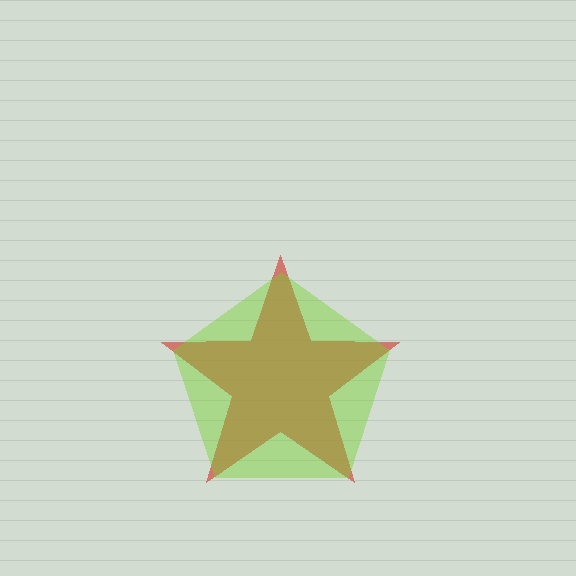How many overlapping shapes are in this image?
There are 2 overlapping shapes in the image.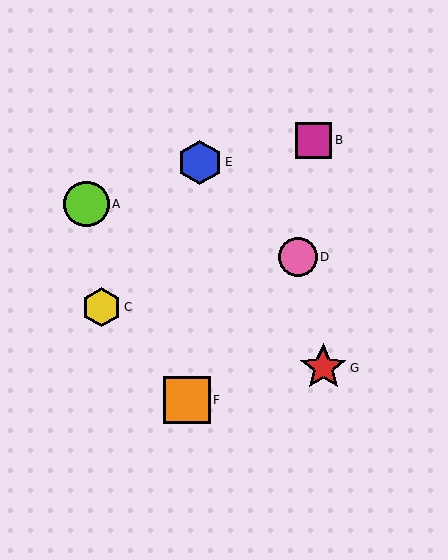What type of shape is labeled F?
Shape F is an orange square.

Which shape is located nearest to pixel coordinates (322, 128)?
The magenta square (labeled B) at (314, 140) is nearest to that location.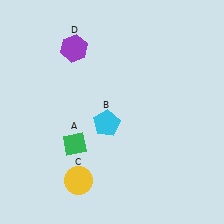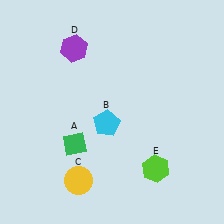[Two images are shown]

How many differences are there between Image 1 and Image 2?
There is 1 difference between the two images.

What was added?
A lime hexagon (E) was added in Image 2.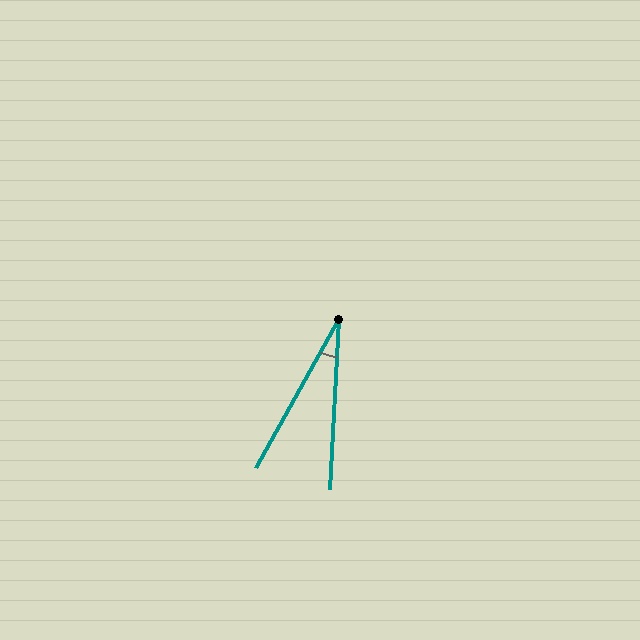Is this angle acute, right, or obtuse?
It is acute.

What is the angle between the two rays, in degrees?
Approximately 26 degrees.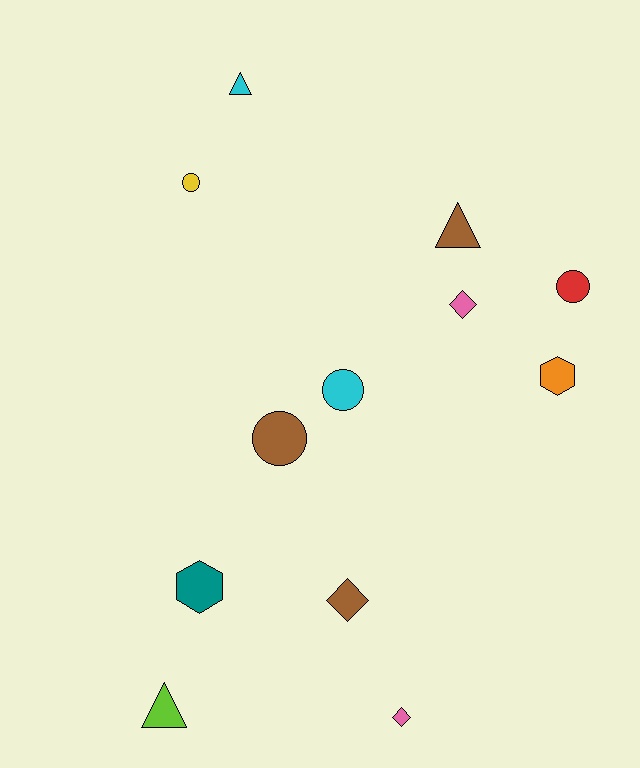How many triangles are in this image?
There are 3 triangles.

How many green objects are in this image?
There are no green objects.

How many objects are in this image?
There are 12 objects.